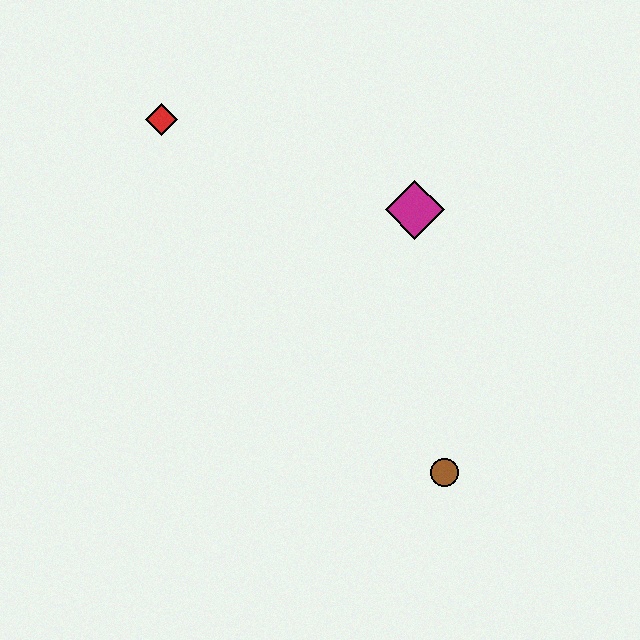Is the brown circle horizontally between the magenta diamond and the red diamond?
No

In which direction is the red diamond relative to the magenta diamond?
The red diamond is to the left of the magenta diamond.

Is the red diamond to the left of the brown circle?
Yes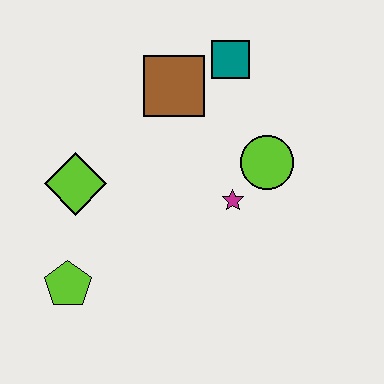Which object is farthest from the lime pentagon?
The teal square is farthest from the lime pentagon.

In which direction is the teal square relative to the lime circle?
The teal square is above the lime circle.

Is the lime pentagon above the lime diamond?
No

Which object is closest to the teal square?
The brown square is closest to the teal square.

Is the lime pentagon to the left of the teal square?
Yes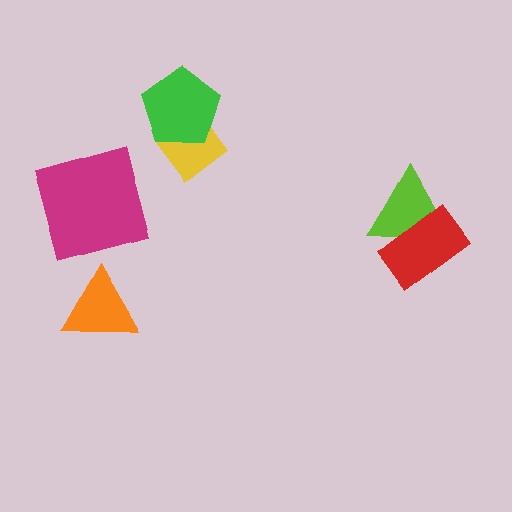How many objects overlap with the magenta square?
0 objects overlap with the magenta square.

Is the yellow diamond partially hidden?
Yes, it is partially covered by another shape.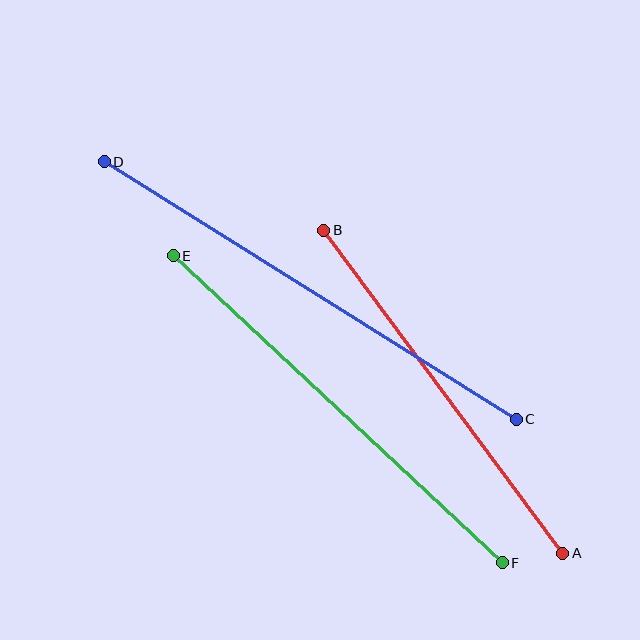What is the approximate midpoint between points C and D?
The midpoint is at approximately (310, 290) pixels.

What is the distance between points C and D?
The distance is approximately 486 pixels.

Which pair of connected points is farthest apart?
Points C and D are farthest apart.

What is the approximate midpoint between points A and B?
The midpoint is at approximately (443, 392) pixels.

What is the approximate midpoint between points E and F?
The midpoint is at approximately (338, 409) pixels.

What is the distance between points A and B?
The distance is approximately 402 pixels.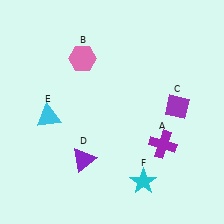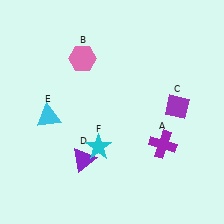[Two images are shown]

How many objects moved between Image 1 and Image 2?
1 object moved between the two images.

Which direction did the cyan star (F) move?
The cyan star (F) moved left.